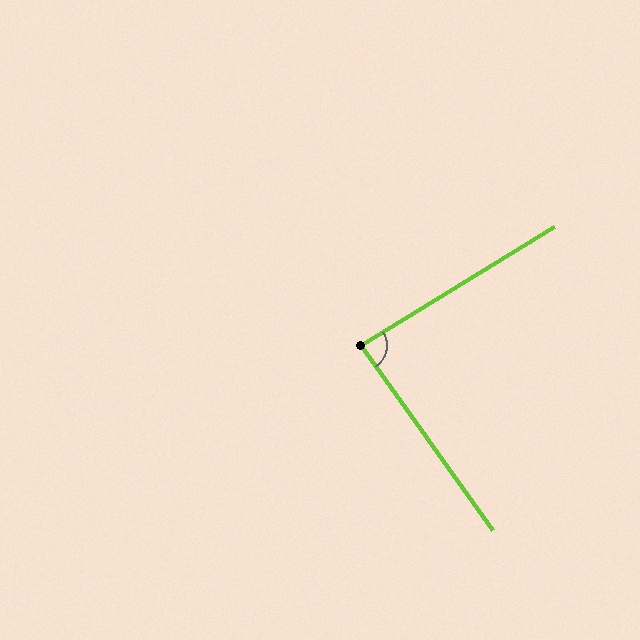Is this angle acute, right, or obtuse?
It is approximately a right angle.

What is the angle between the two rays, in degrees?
Approximately 86 degrees.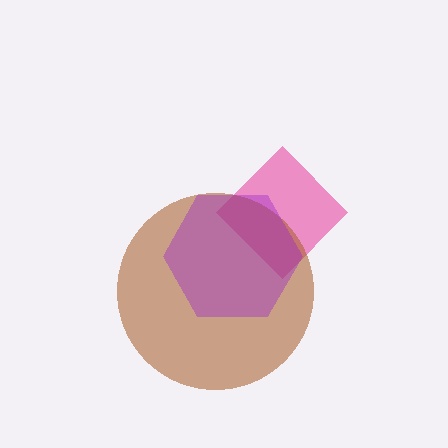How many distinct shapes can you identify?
There are 3 distinct shapes: a pink diamond, a brown circle, a purple hexagon.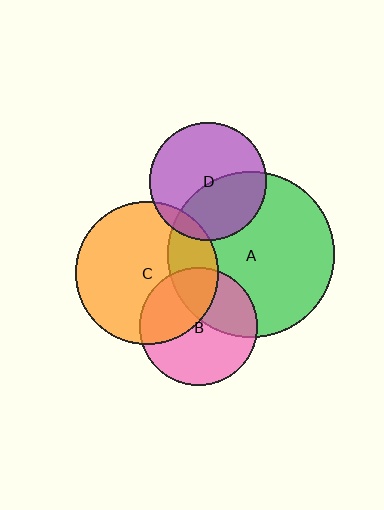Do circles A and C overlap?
Yes.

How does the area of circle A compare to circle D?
Approximately 2.0 times.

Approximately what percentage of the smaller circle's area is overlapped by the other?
Approximately 25%.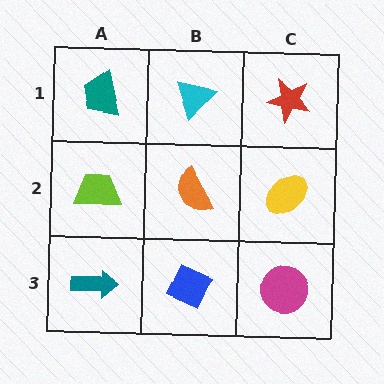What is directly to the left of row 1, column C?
A cyan triangle.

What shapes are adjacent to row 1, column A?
A lime trapezoid (row 2, column A), a cyan triangle (row 1, column B).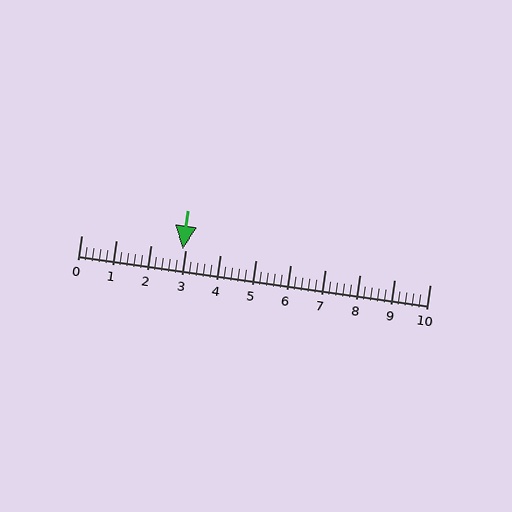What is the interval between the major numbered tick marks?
The major tick marks are spaced 1 units apart.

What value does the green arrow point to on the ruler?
The green arrow points to approximately 2.9.